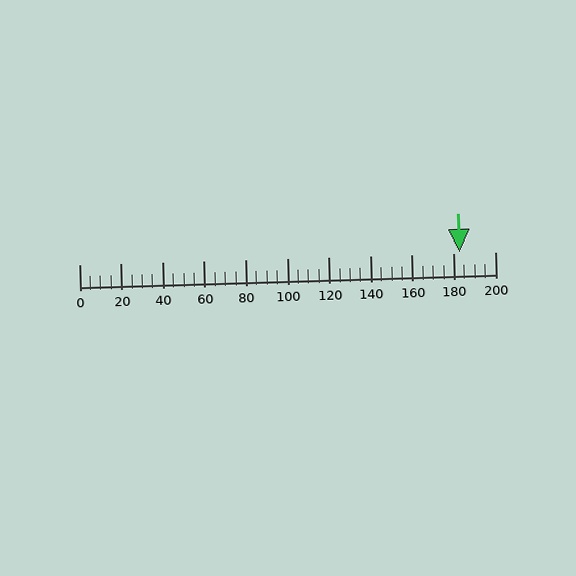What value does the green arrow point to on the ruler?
The green arrow points to approximately 183.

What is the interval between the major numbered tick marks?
The major tick marks are spaced 20 units apart.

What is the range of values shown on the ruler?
The ruler shows values from 0 to 200.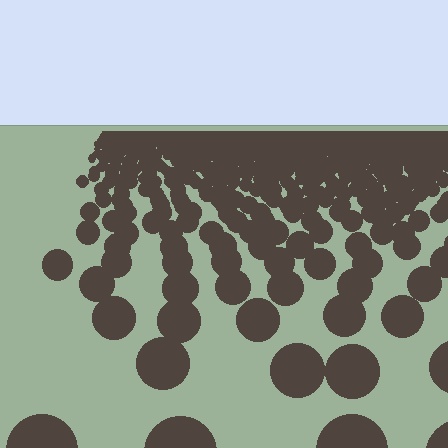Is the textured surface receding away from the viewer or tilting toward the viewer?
The surface is receding away from the viewer. Texture elements get smaller and denser toward the top.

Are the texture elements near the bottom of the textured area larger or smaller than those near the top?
Larger. Near the bottom, elements are closer to the viewer and appear at a bigger on-screen size.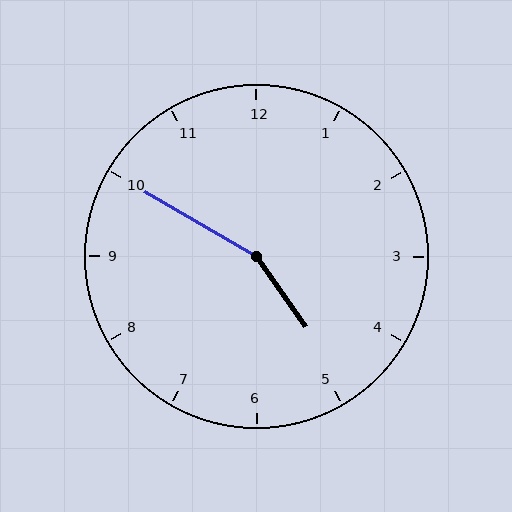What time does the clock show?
4:50.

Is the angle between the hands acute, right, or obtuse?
It is obtuse.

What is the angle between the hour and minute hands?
Approximately 155 degrees.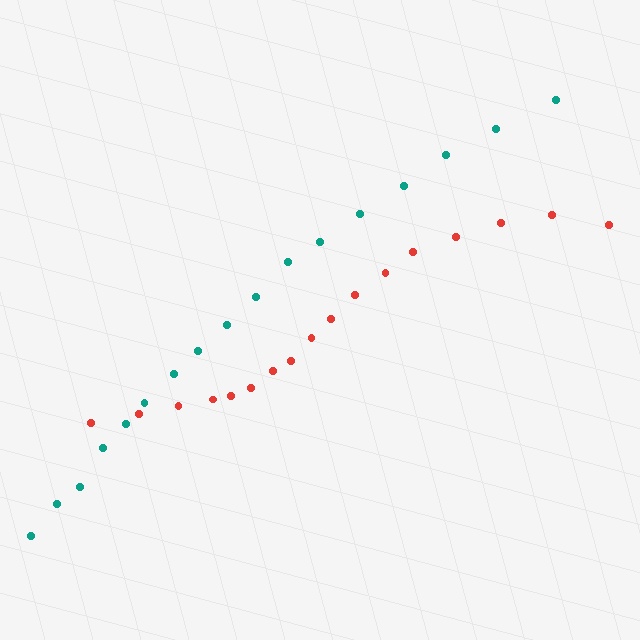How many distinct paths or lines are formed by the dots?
There are 2 distinct paths.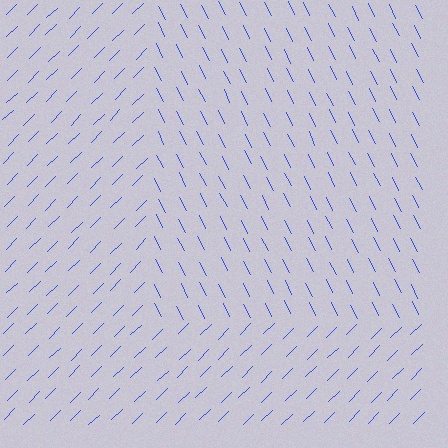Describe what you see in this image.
The image is filled with small blue line segments. A rectangle region in the image has lines oriented differently from the surrounding lines, creating a visible texture boundary.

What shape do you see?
I see a rectangle.